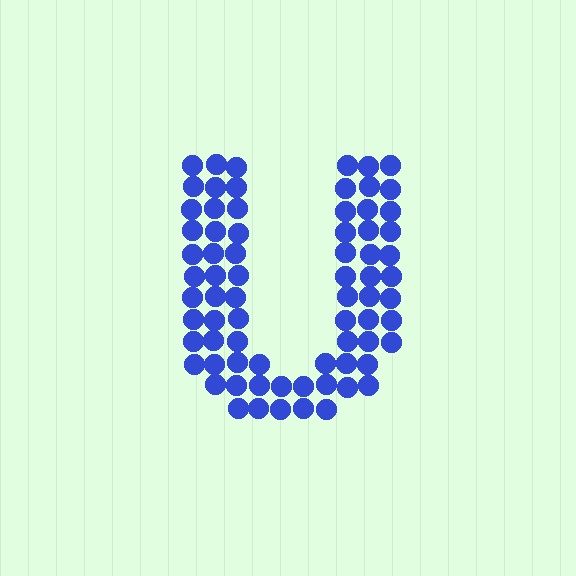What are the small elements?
The small elements are circles.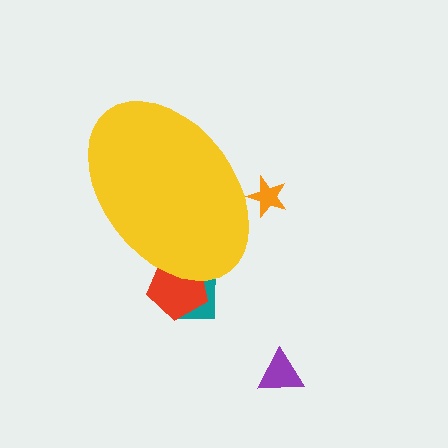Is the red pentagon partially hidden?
Yes, the red pentagon is partially hidden behind the yellow ellipse.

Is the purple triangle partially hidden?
No, the purple triangle is fully visible.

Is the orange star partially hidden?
Yes, the orange star is partially hidden behind the yellow ellipse.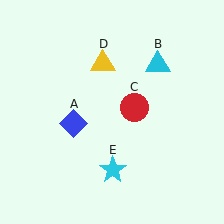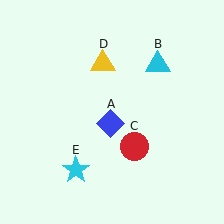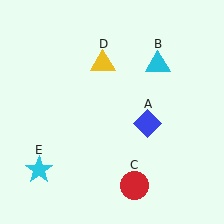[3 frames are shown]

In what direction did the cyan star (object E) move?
The cyan star (object E) moved left.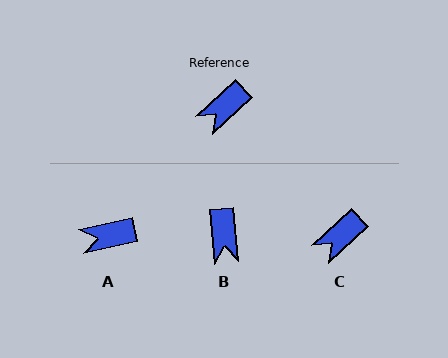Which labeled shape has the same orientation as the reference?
C.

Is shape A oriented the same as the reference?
No, it is off by about 30 degrees.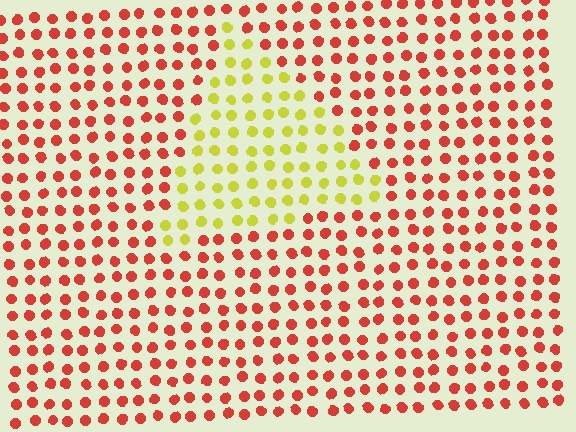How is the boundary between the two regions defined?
The boundary is defined purely by a slight shift in hue (about 63 degrees). Spacing, size, and orientation are identical on both sides.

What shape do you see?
I see a triangle.